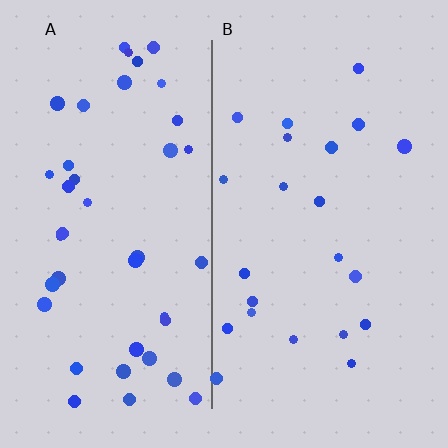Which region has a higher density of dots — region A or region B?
A (the left).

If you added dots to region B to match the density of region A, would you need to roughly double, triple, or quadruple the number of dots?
Approximately double.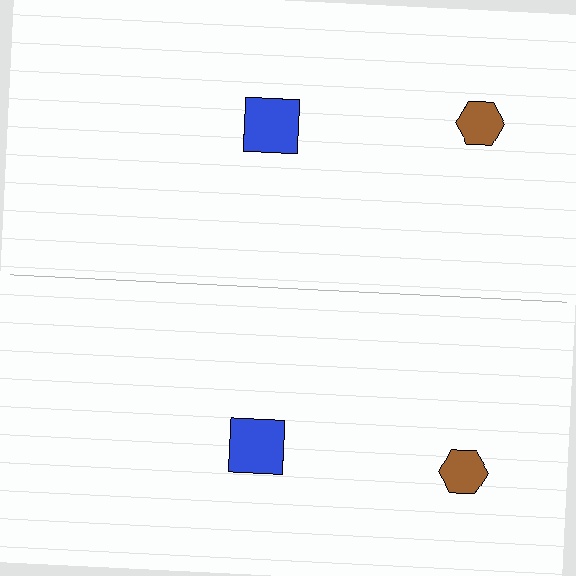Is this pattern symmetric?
Yes, this pattern has bilateral (reflection) symmetry.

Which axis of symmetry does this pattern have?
The pattern has a horizontal axis of symmetry running through the center of the image.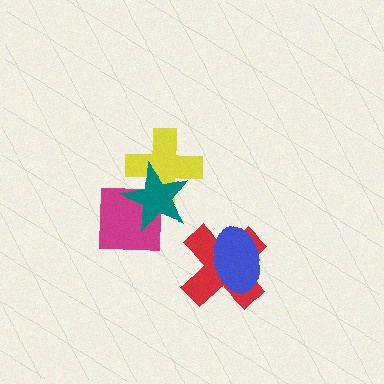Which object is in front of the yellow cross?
The teal star is in front of the yellow cross.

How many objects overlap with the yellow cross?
1 object overlaps with the yellow cross.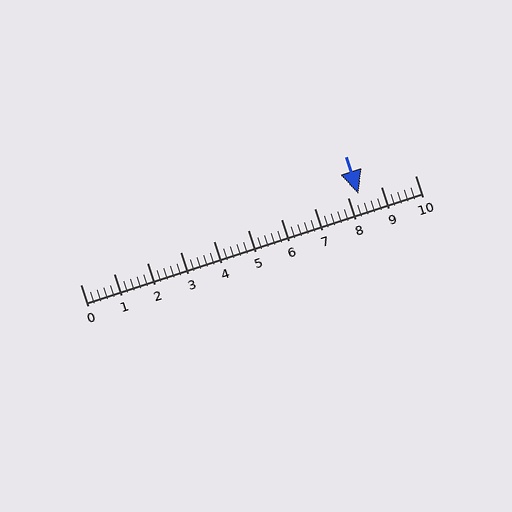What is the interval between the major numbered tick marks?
The major tick marks are spaced 1 units apart.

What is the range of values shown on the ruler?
The ruler shows values from 0 to 10.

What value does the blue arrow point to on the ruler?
The blue arrow points to approximately 8.3.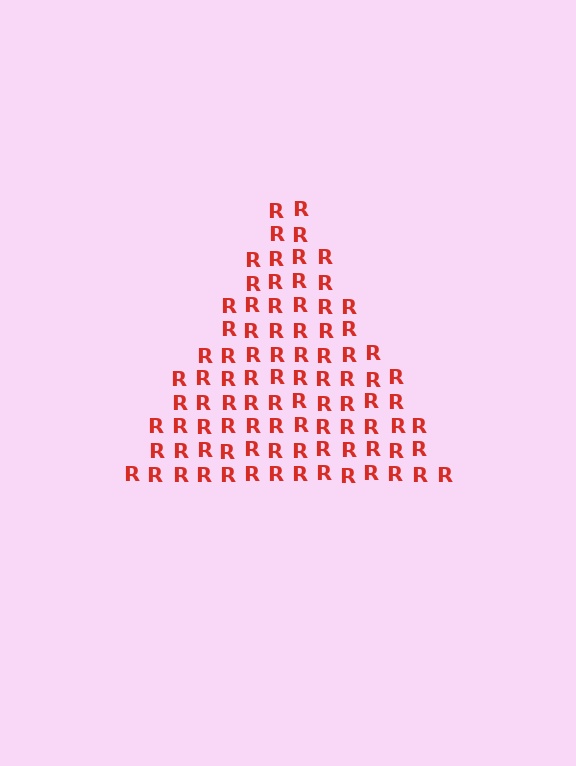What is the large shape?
The large shape is a triangle.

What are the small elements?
The small elements are letter R's.